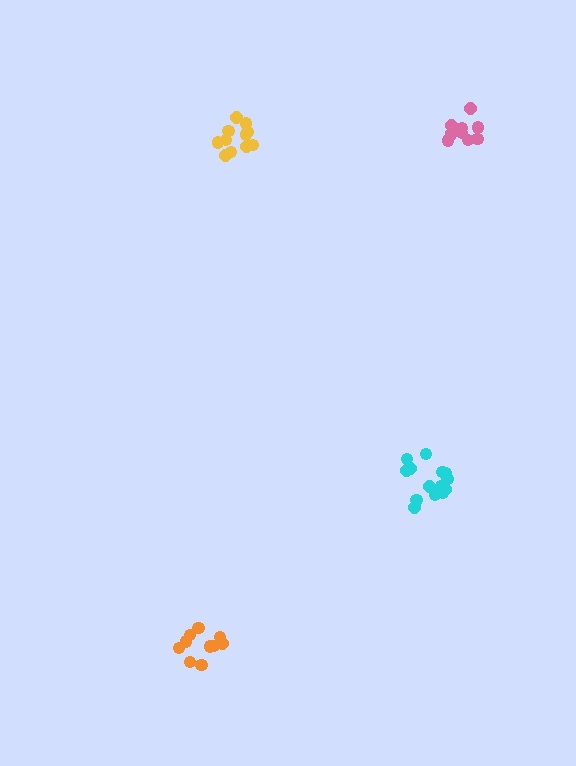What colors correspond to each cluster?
The clusters are colored: orange, cyan, pink, yellow.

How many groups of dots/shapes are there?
There are 4 groups.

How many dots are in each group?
Group 1: 10 dots, Group 2: 14 dots, Group 3: 10 dots, Group 4: 11 dots (45 total).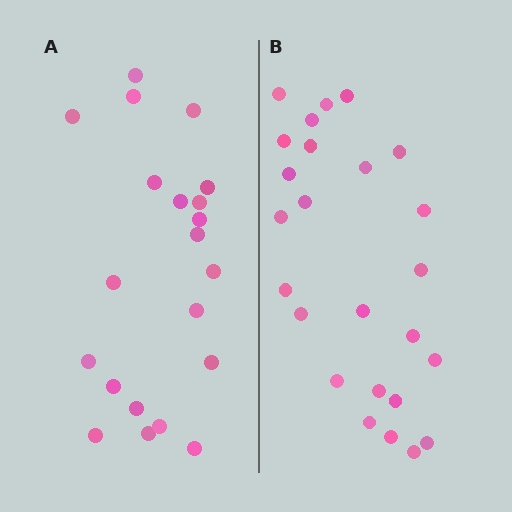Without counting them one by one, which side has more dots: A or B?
Region B (the right region) has more dots.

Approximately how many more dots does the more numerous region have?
Region B has about 4 more dots than region A.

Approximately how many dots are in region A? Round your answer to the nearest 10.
About 20 dots. (The exact count is 21, which rounds to 20.)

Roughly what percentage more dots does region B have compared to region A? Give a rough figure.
About 20% more.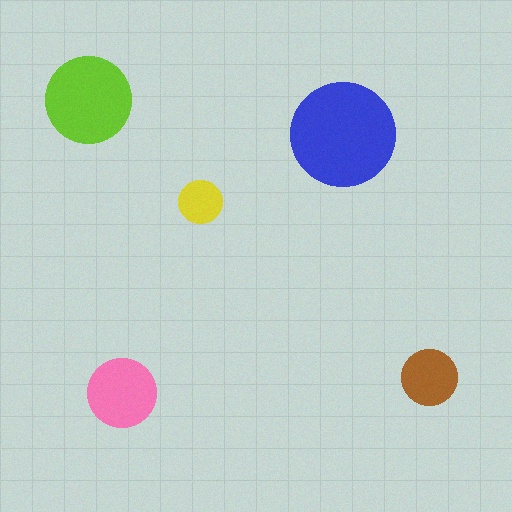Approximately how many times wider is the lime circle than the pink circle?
About 1.5 times wider.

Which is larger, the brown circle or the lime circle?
The lime one.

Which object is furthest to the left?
The lime circle is leftmost.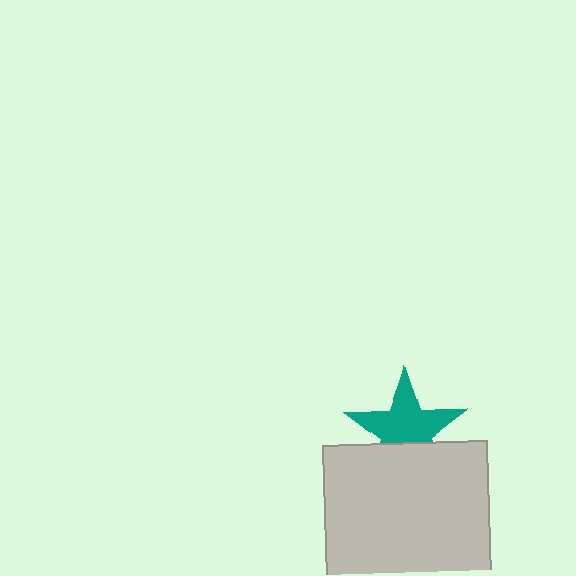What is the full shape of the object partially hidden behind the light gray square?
The partially hidden object is a teal star.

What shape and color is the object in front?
The object in front is a light gray square.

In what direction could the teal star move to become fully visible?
The teal star could move up. That would shift it out from behind the light gray square entirely.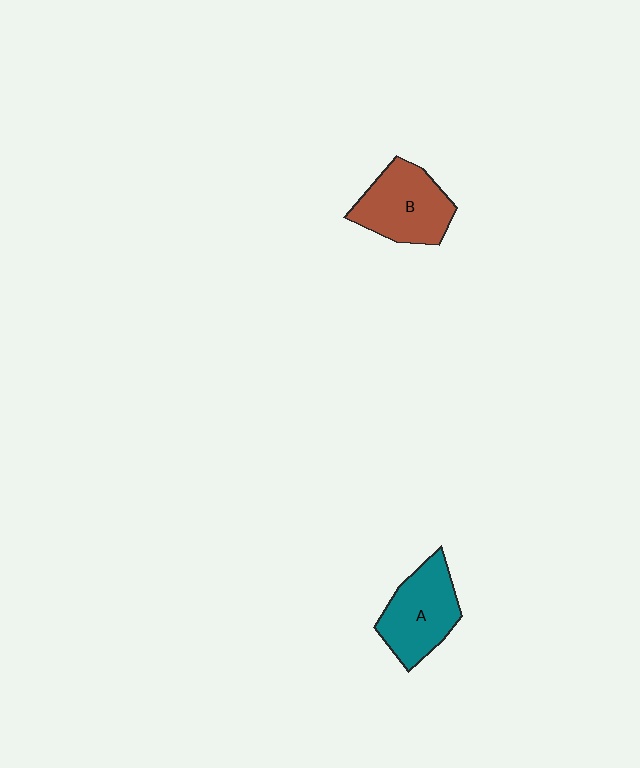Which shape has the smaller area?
Shape A (teal).